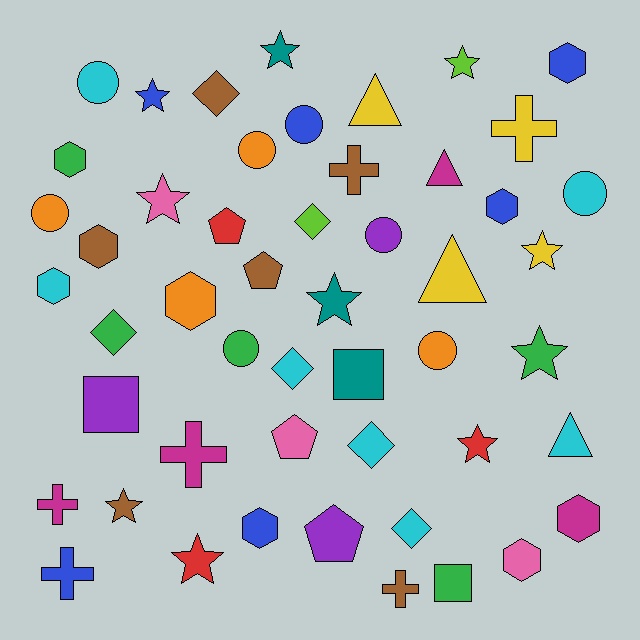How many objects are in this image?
There are 50 objects.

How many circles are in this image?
There are 8 circles.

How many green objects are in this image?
There are 5 green objects.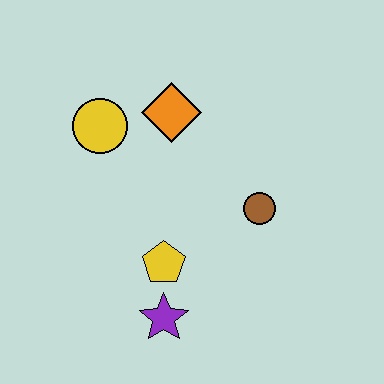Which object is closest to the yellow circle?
The orange diamond is closest to the yellow circle.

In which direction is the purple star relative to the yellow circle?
The purple star is below the yellow circle.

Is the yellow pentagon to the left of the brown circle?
Yes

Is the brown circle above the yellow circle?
No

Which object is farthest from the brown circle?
The yellow circle is farthest from the brown circle.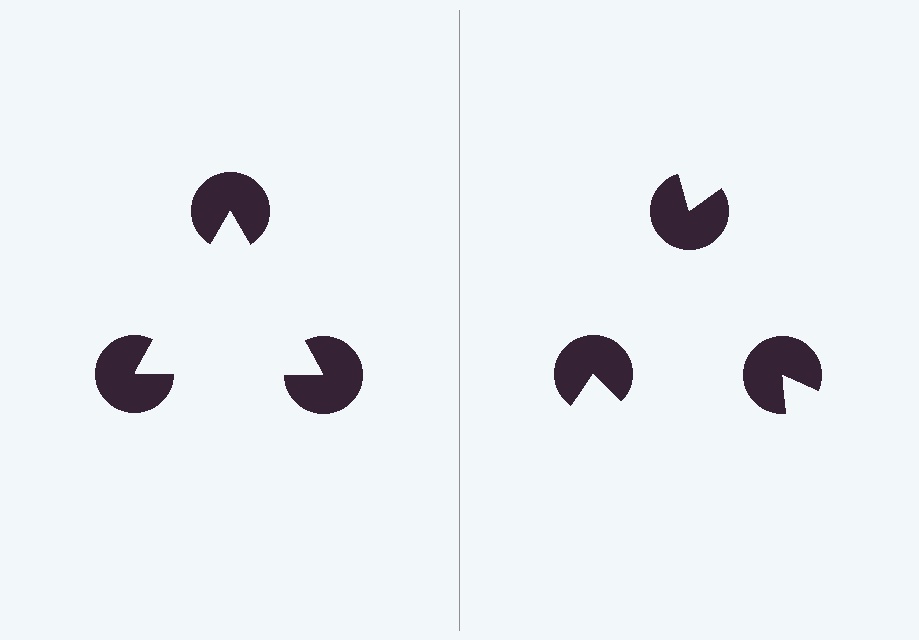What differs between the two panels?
The pac-man discs are positioned identically on both sides; only the wedge orientations differ. On the left they align to a triangle; on the right they are misaligned.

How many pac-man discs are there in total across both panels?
6 — 3 on each side.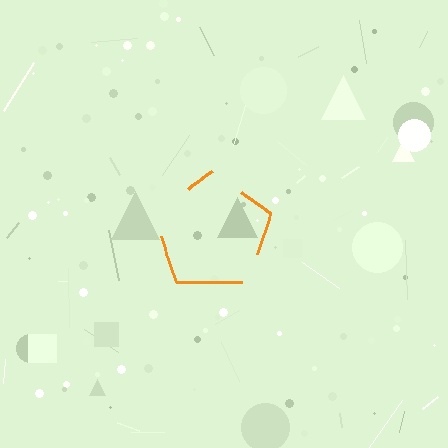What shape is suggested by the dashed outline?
The dashed outline suggests a pentagon.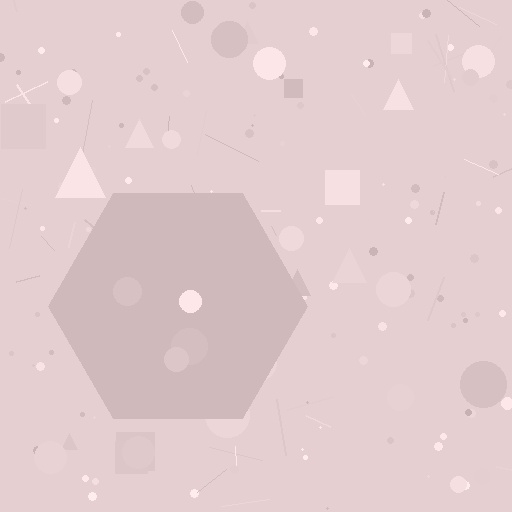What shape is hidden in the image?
A hexagon is hidden in the image.